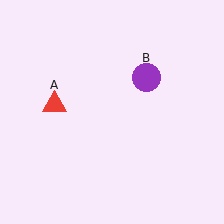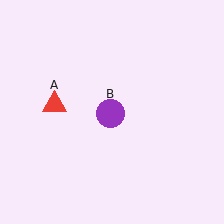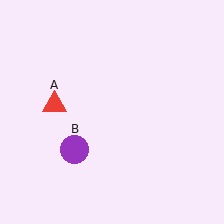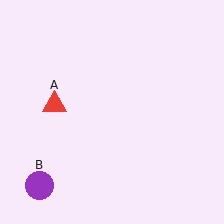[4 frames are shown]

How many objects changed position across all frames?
1 object changed position: purple circle (object B).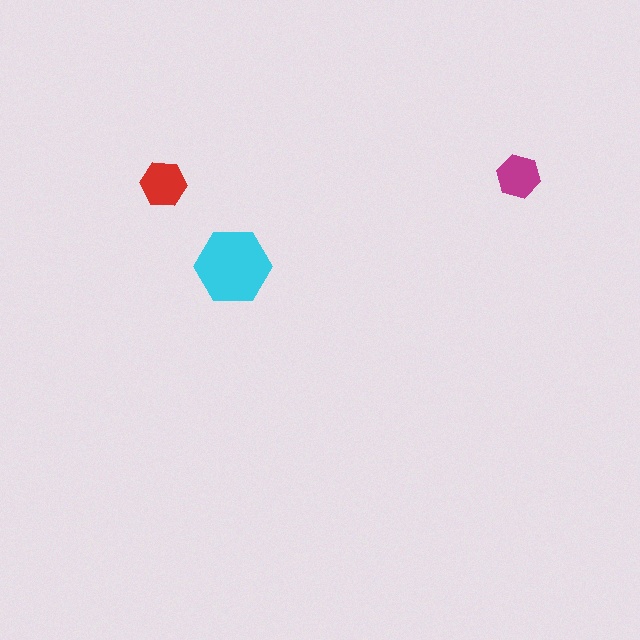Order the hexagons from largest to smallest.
the cyan one, the red one, the magenta one.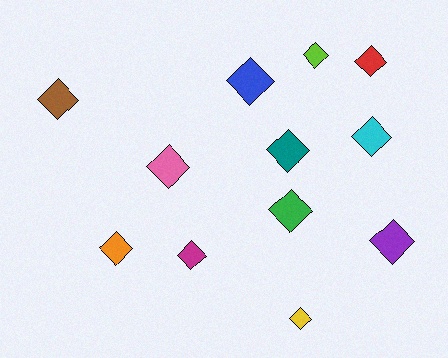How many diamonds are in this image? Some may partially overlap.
There are 12 diamonds.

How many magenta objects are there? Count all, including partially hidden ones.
There is 1 magenta object.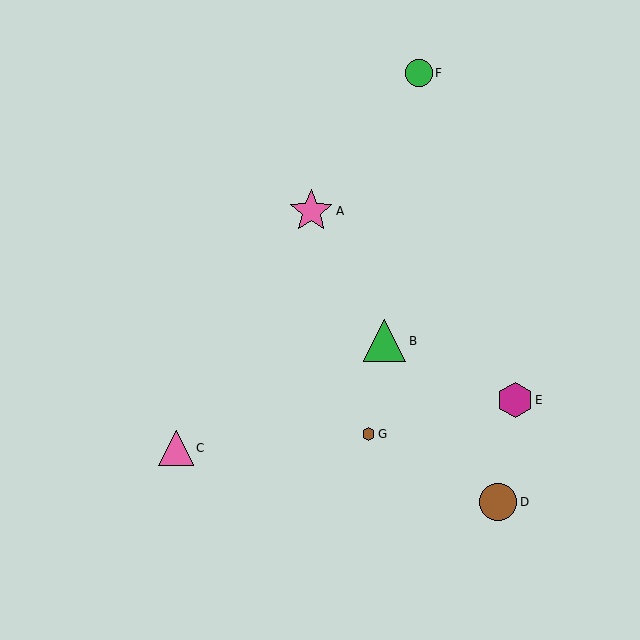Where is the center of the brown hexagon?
The center of the brown hexagon is at (368, 434).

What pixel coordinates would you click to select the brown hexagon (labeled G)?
Click at (368, 434) to select the brown hexagon G.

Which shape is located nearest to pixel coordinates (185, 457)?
The pink triangle (labeled C) at (176, 448) is nearest to that location.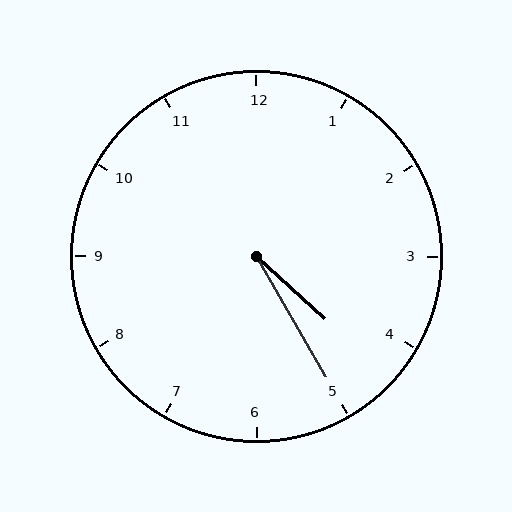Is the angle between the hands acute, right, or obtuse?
It is acute.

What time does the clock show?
4:25.